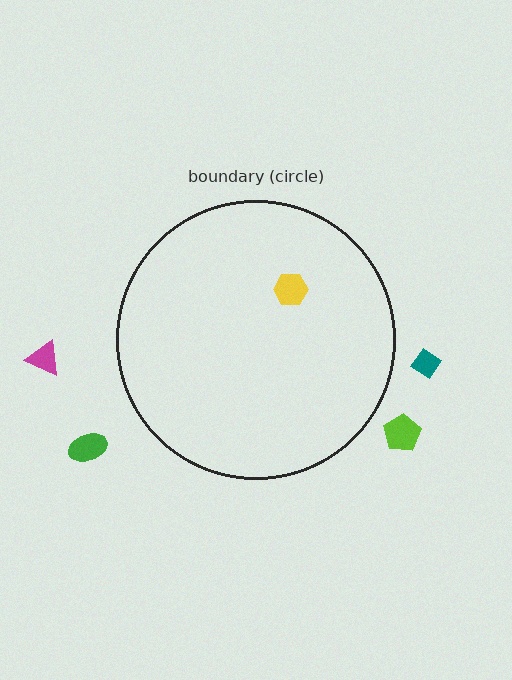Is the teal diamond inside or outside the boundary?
Outside.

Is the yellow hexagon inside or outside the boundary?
Inside.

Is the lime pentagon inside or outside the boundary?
Outside.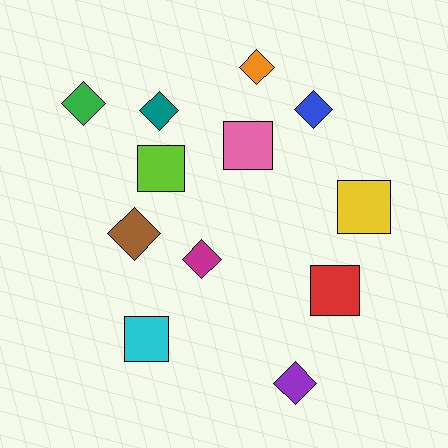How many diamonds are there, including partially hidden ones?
There are 7 diamonds.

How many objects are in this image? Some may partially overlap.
There are 12 objects.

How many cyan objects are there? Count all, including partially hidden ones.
There is 1 cyan object.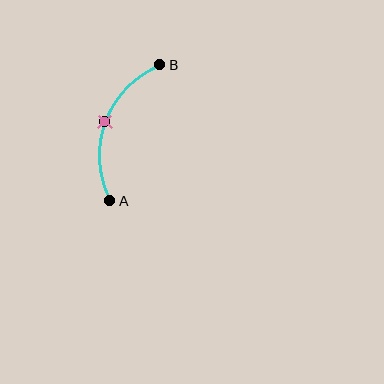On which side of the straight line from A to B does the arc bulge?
The arc bulges to the left of the straight line connecting A and B.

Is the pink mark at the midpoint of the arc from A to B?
Yes. The pink mark lies on the arc at equal arc-length from both A and B — it is the arc midpoint.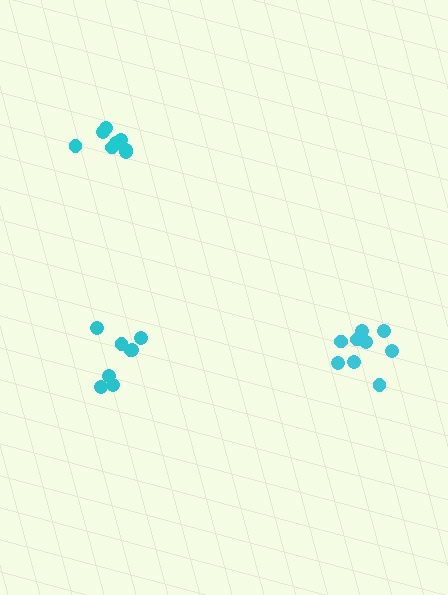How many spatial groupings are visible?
There are 3 spatial groupings.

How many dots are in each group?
Group 1: 10 dots, Group 2: 8 dots, Group 3: 8 dots (26 total).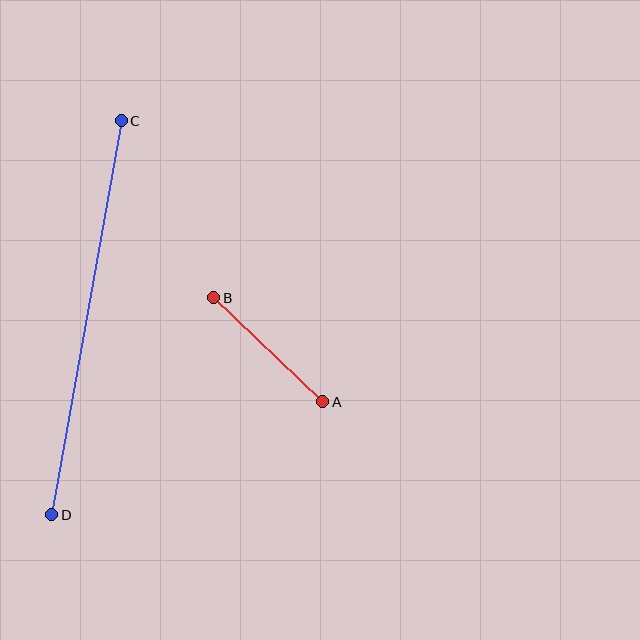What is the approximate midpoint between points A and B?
The midpoint is at approximately (268, 350) pixels.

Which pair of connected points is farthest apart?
Points C and D are farthest apart.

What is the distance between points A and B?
The distance is approximately 150 pixels.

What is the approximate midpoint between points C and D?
The midpoint is at approximately (86, 318) pixels.